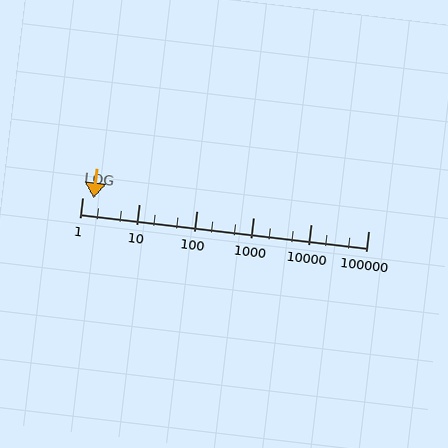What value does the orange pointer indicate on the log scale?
The pointer indicates approximately 1.6.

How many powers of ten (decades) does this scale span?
The scale spans 5 decades, from 1 to 100000.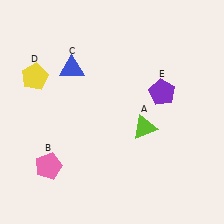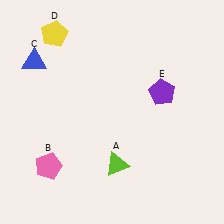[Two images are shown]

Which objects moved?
The objects that moved are: the lime triangle (A), the blue triangle (C), the yellow pentagon (D).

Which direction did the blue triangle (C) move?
The blue triangle (C) moved left.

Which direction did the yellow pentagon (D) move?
The yellow pentagon (D) moved up.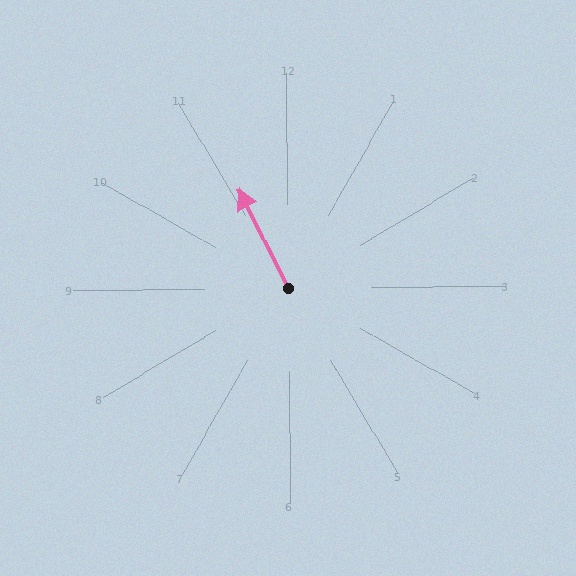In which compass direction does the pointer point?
Northwest.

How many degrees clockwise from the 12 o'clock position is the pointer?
Approximately 334 degrees.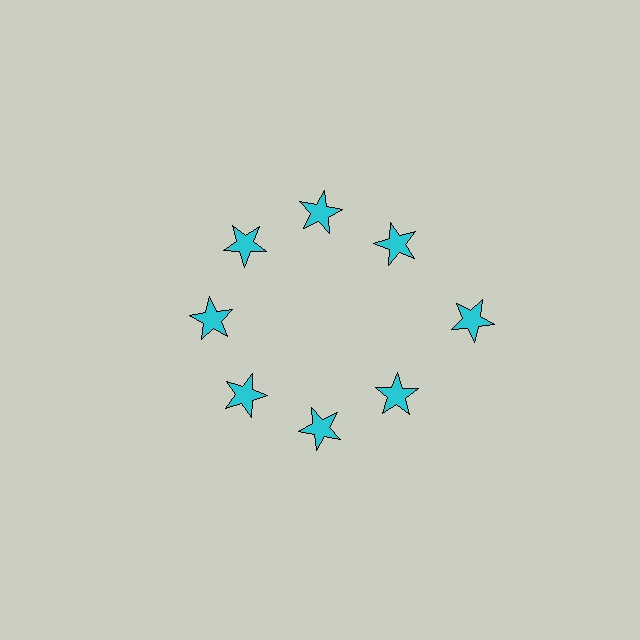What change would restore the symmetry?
The symmetry would be restored by moving it inward, back onto the ring so that all 8 stars sit at equal angles and equal distance from the center.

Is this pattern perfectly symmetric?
No. The 8 cyan stars are arranged in a ring, but one element near the 3 o'clock position is pushed outward from the center, breaking the 8-fold rotational symmetry.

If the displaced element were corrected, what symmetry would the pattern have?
It would have 8-fold rotational symmetry — the pattern would map onto itself every 45 degrees.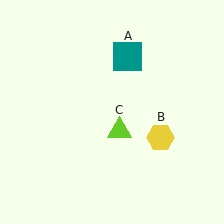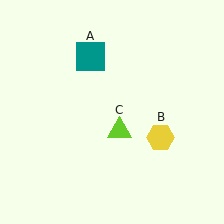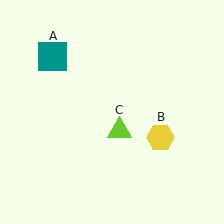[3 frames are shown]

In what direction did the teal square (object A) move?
The teal square (object A) moved left.